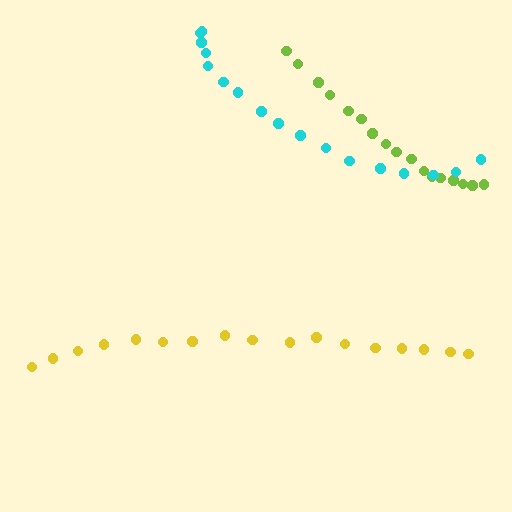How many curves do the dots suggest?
There are 3 distinct paths.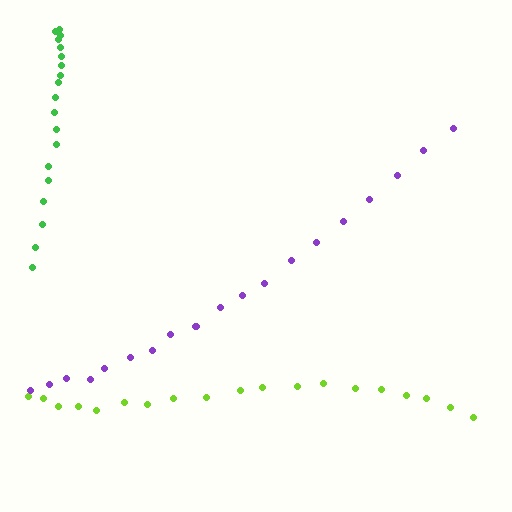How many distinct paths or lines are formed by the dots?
There are 3 distinct paths.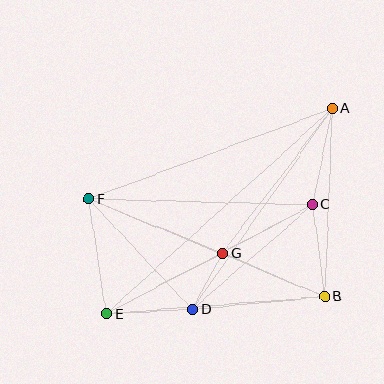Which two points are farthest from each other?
Points A and E are farthest from each other.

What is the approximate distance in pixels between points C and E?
The distance between C and E is approximately 233 pixels.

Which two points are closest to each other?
Points D and G are closest to each other.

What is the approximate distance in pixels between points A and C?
The distance between A and C is approximately 98 pixels.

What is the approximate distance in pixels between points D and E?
The distance between D and E is approximately 86 pixels.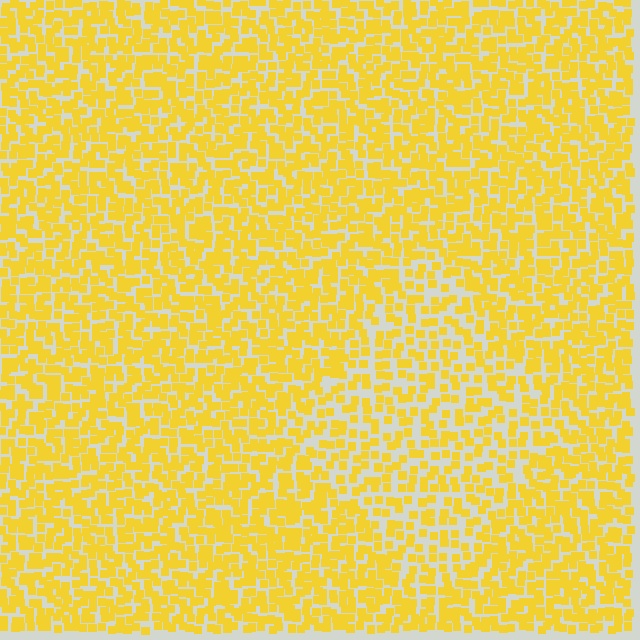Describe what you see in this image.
The image contains small yellow elements arranged at two different densities. A diamond-shaped region is visible where the elements are less densely packed than the surrounding area.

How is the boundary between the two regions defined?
The boundary is defined by a change in element density (approximately 1.6x ratio). All elements are the same color, size, and shape.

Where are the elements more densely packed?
The elements are more densely packed outside the diamond boundary.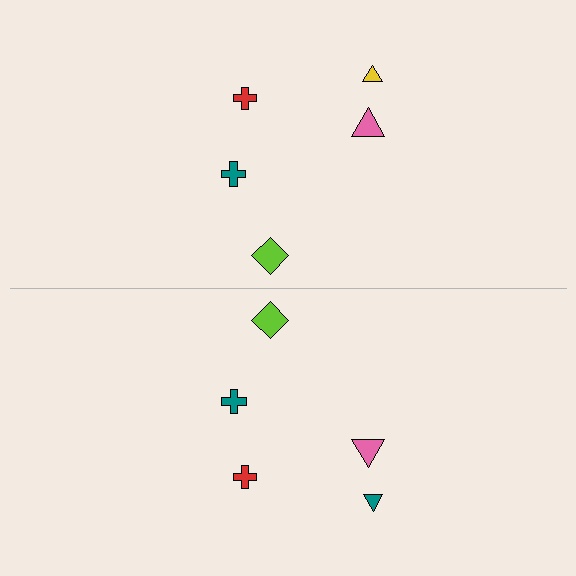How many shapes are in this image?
There are 10 shapes in this image.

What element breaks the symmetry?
The teal triangle on the bottom side breaks the symmetry — its mirror counterpart is yellow.